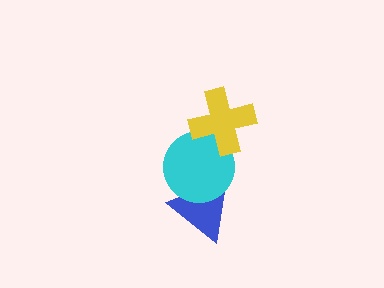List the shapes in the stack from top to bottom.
From top to bottom: the yellow cross, the cyan circle, the blue triangle.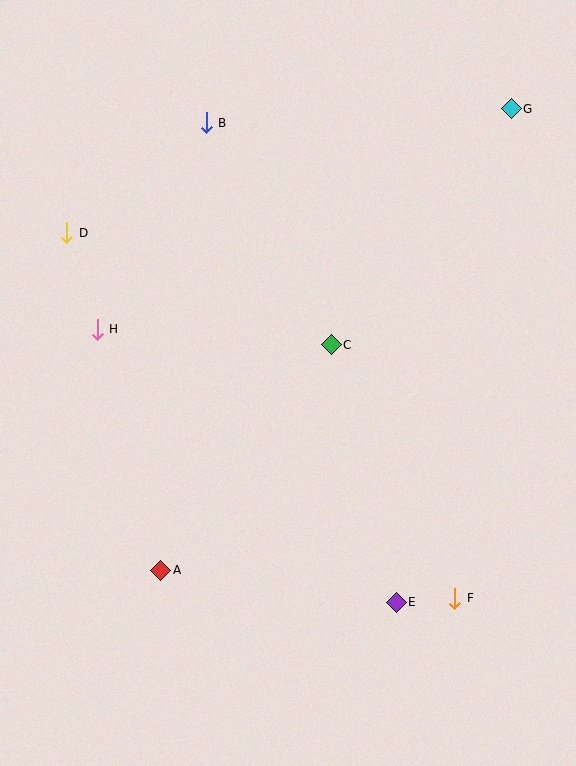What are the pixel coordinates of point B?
Point B is at (206, 123).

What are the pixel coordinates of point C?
Point C is at (331, 345).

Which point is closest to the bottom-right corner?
Point F is closest to the bottom-right corner.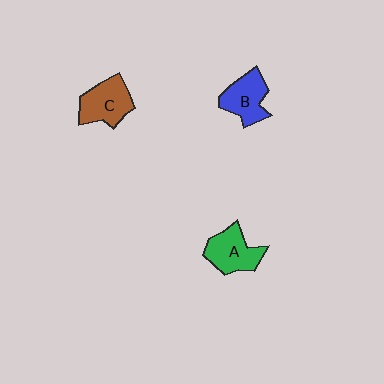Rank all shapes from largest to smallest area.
From largest to smallest: C (brown), A (green), B (blue).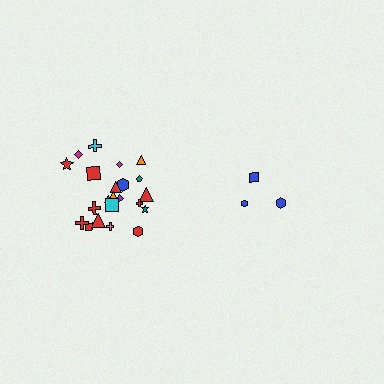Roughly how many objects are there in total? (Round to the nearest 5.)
Roughly 25 objects in total.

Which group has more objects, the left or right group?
The left group.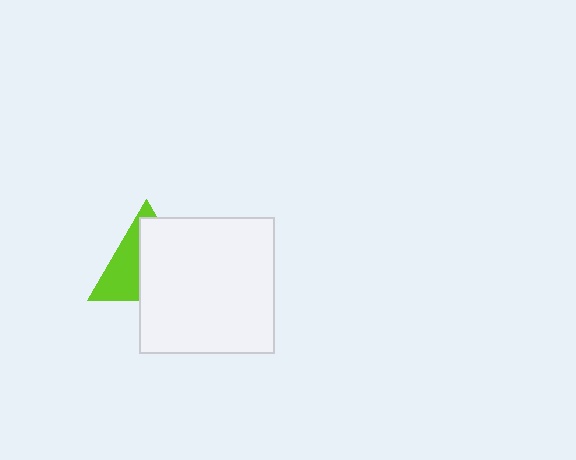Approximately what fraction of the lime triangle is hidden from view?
Roughly 58% of the lime triangle is hidden behind the white square.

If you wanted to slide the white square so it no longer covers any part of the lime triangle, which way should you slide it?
Slide it right — that is the most direct way to separate the two shapes.